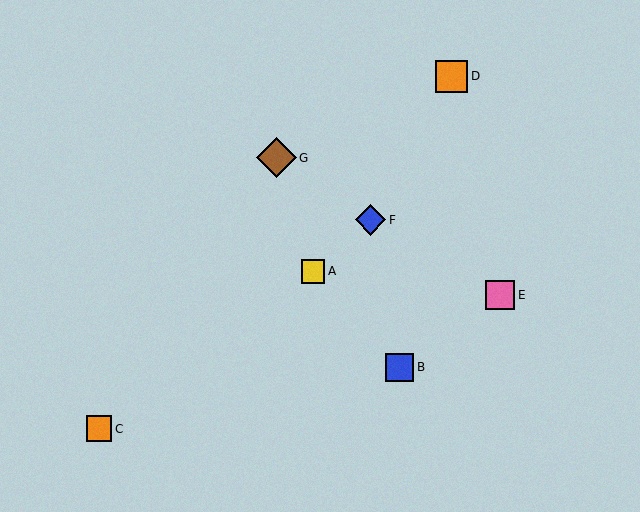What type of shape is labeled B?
Shape B is a blue square.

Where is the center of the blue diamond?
The center of the blue diamond is at (371, 220).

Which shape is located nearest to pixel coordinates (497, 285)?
The pink square (labeled E) at (500, 295) is nearest to that location.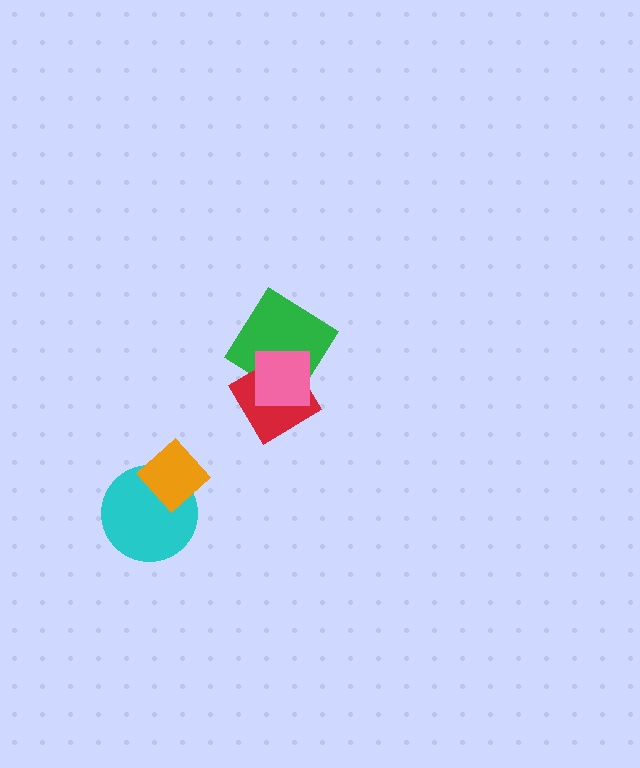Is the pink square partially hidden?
No, no other shape covers it.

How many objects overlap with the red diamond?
2 objects overlap with the red diamond.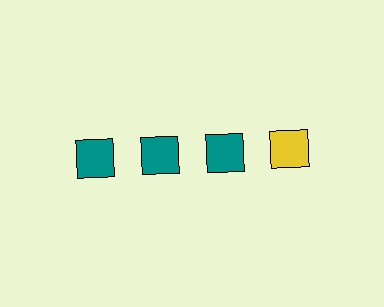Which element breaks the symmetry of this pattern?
The yellow square in the top row, second from right column breaks the symmetry. All other shapes are teal squares.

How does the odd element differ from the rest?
It has a different color: yellow instead of teal.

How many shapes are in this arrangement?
There are 4 shapes arranged in a grid pattern.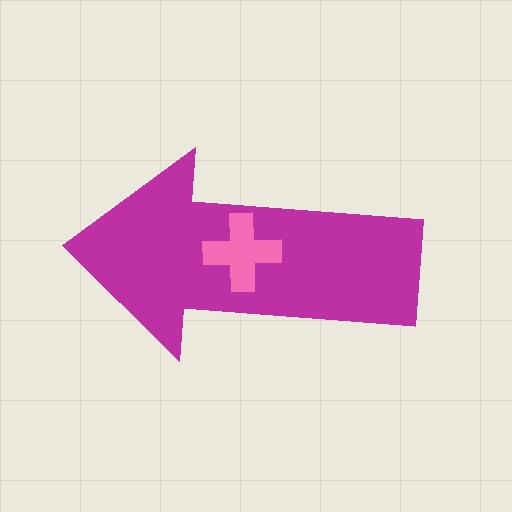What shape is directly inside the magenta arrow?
The pink cross.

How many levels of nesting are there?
2.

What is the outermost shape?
The magenta arrow.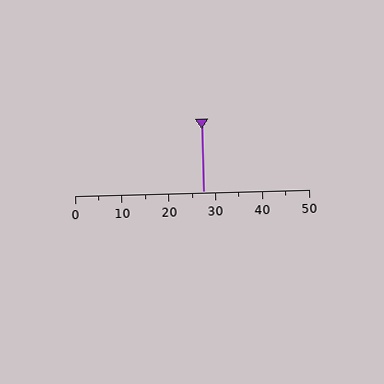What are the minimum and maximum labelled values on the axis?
The axis runs from 0 to 50.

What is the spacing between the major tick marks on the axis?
The major ticks are spaced 10 apart.